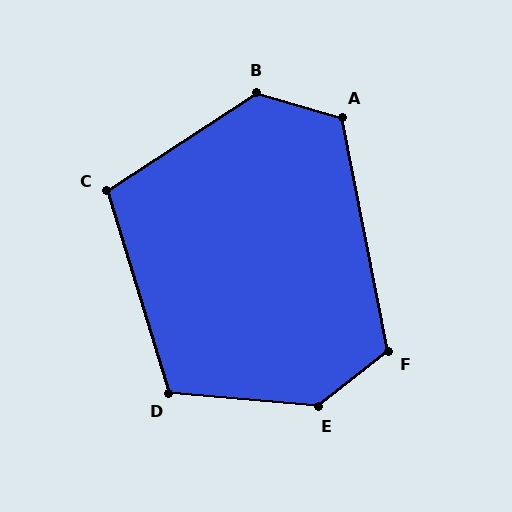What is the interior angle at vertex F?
Approximately 117 degrees (obtuse).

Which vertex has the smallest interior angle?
C, at approximately 106 degrees.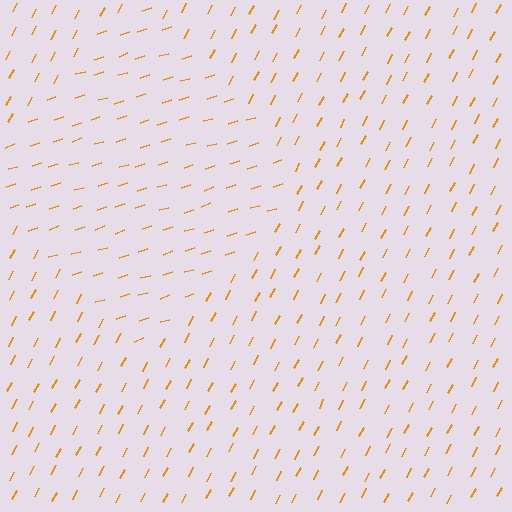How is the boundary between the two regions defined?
The boundary is defined purely by a change in line orientation (approximately 45 degrees difference). All lines are the same color and thickness.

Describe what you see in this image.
The image is filled with small orange line segments. A diamond region in the image has lines oriented differently from the surrounding lines, creating a visible texture boundary.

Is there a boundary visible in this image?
Yes, there is a texture boundary formed by a change in line orientation.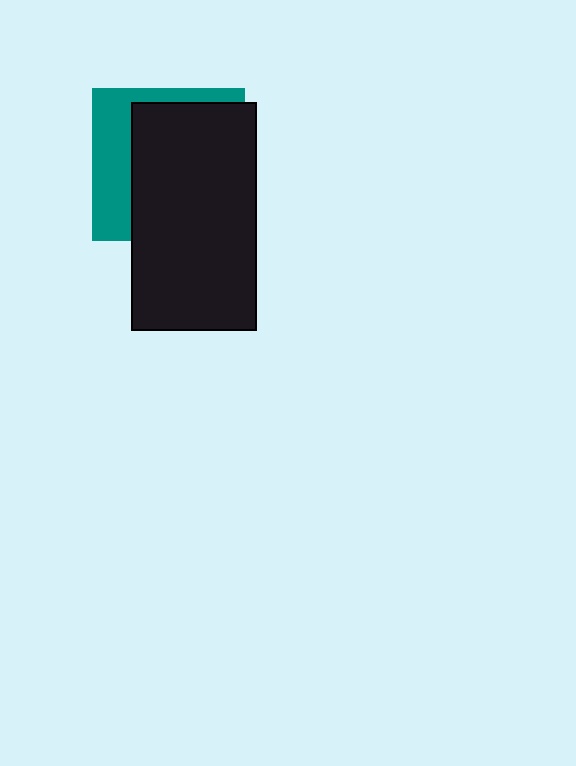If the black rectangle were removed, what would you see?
You would see the complete teal square.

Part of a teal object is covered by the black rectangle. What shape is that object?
It is a square.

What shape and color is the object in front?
The object in front is a black rectangle.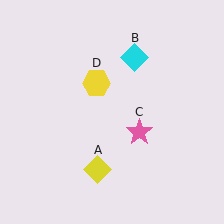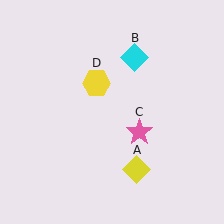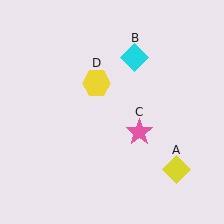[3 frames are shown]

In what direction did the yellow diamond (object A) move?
The yellow diamond (object A) moved right.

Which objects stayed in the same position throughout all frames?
Cyan diamond (object B) and pink star (object C) and yellow hexagon (object D) remained stationary.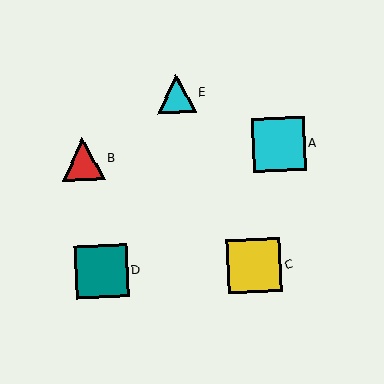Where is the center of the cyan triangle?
The center of the cyan triangle is at (176, 94).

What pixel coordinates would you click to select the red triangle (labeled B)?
Click at (83, 159) to select the red triangle B.